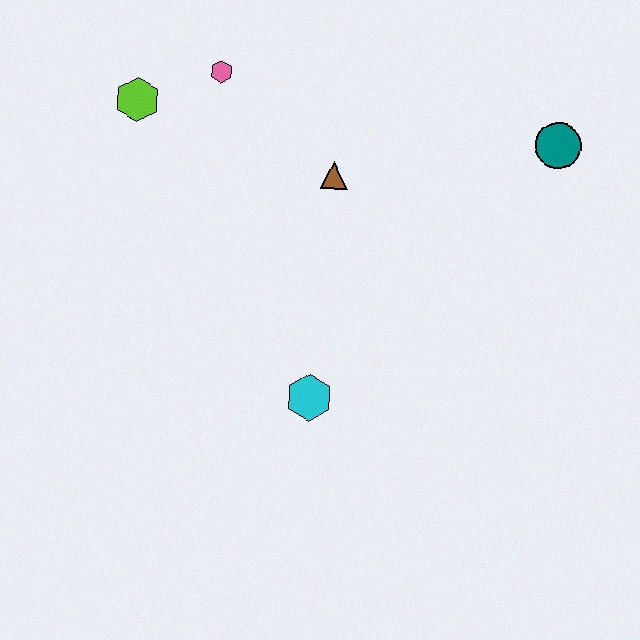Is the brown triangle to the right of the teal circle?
No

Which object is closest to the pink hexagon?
The lime hexagon is closest to the pink hexagon.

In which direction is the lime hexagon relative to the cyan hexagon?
The lime hexagon is above the cyan hexagon.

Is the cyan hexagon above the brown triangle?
No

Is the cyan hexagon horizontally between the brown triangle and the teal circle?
No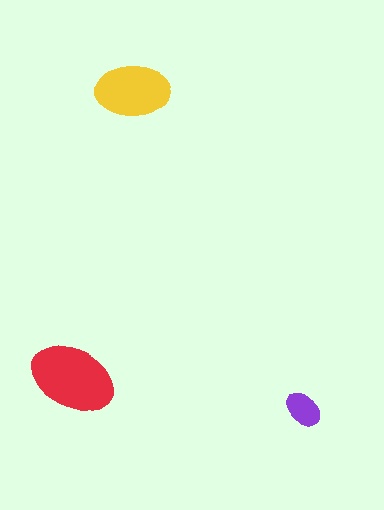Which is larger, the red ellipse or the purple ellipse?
The red one.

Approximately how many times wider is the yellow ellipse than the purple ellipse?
About 2 times wider.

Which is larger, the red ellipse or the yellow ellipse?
The red one.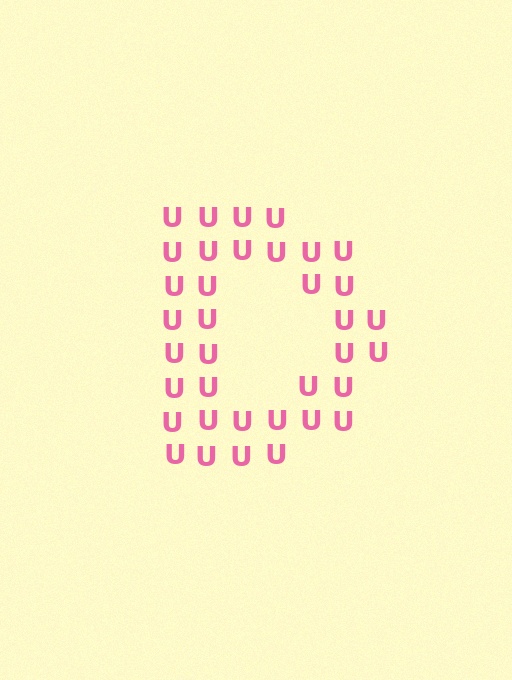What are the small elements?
The small elements are letter U's.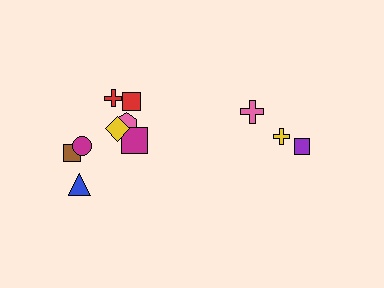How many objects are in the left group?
There are 8 objects.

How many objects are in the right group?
There are 3 objects.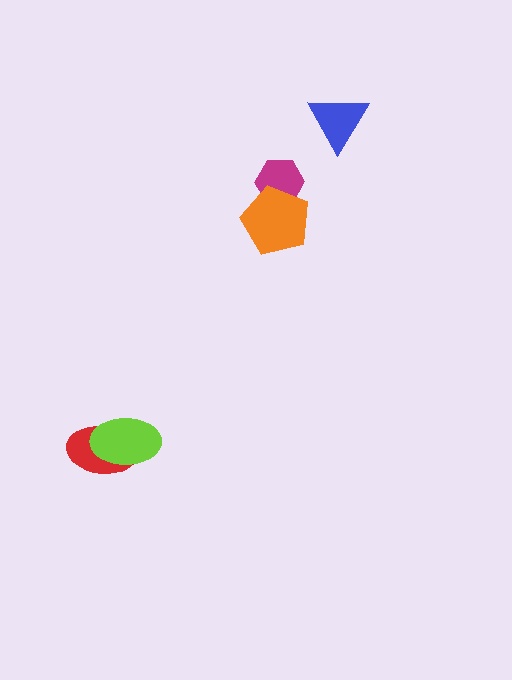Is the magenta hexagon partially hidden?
Yes, it is partially covered by another shape.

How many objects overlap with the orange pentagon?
1 object overlaps with the orange pentagon.